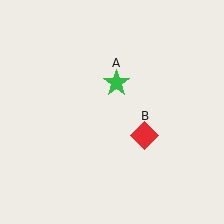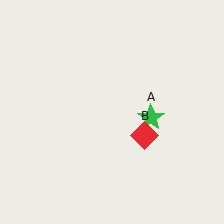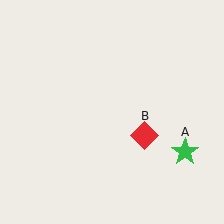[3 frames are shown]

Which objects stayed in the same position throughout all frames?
Red diamond (object B) remained stationary.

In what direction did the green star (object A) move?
The green star (object A) moved down and to the right.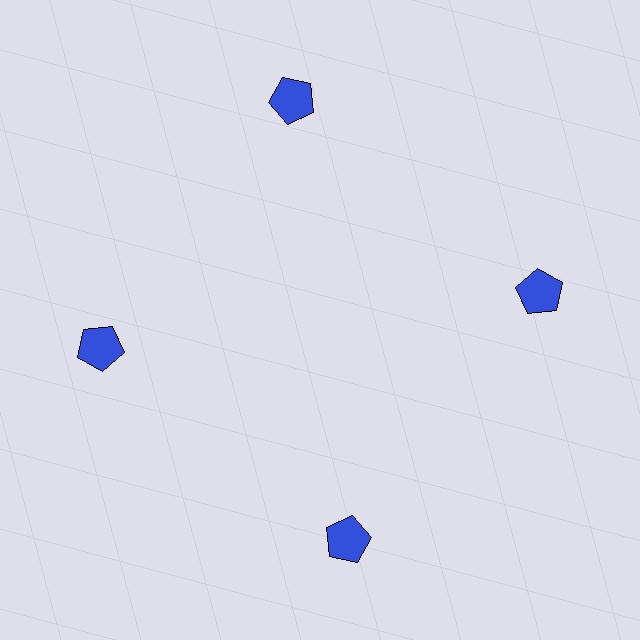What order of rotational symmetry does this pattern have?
This pattern has 4-fold rotational symmetry.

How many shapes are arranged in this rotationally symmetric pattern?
There are 4 shapes, arranged in 4 groups of 1.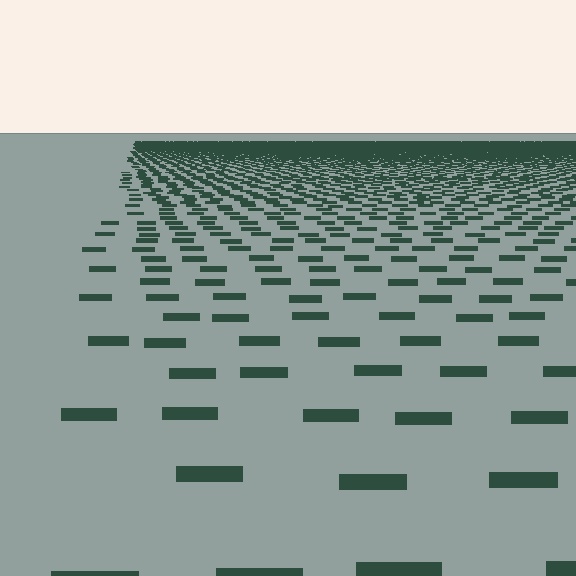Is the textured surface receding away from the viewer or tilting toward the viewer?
The surface is receding away from the viewer. Texture elements get smaller and denser toward the top.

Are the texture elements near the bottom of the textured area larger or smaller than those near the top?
Larger. Near the bottom, elements are closer to the viewer and appear at a bigger on-screen size.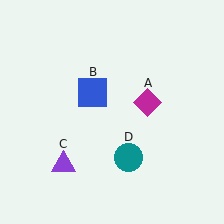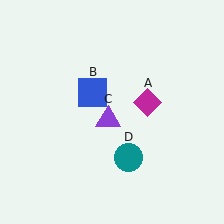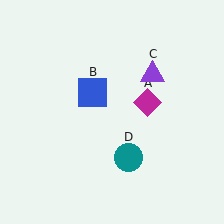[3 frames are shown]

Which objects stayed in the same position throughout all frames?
Magenta diamond (object A) and blue square (object B) and teal circle (object D) remained stationary.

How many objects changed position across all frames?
1 object changed position: purple triangle (object C).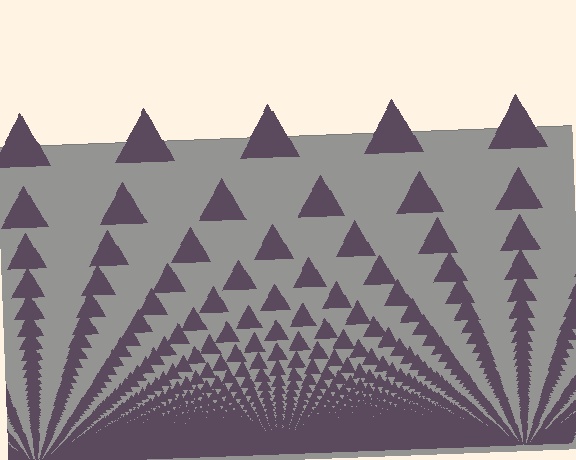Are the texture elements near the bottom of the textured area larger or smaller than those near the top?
Smaller. The gradient is inverted — elements near the bottom are smaller and denser.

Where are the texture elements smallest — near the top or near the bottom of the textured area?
Near the bottom.